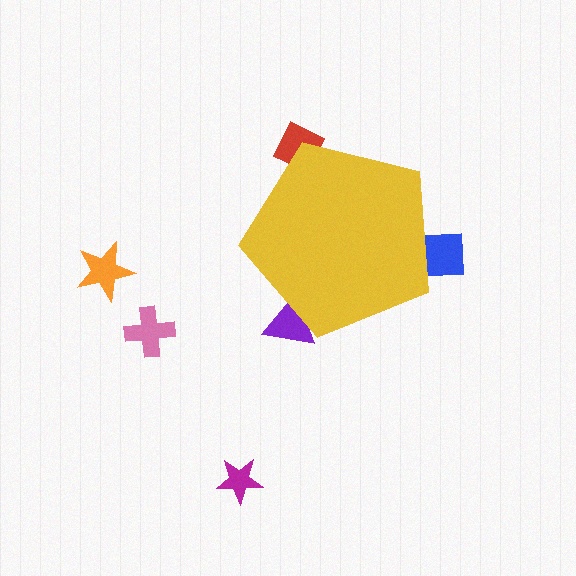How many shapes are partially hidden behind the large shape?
3 shapes are partially hidden.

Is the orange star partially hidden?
No, the orange star is fully visible.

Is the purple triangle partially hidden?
Yes, the purple triangle is partially hidden behind the yellow pentagon.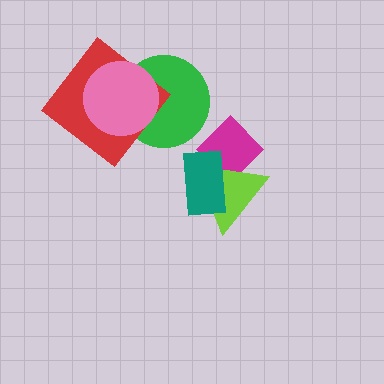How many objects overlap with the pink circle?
2 objects overlap with the pink circle.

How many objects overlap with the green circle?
2 objects overlap with the green circle.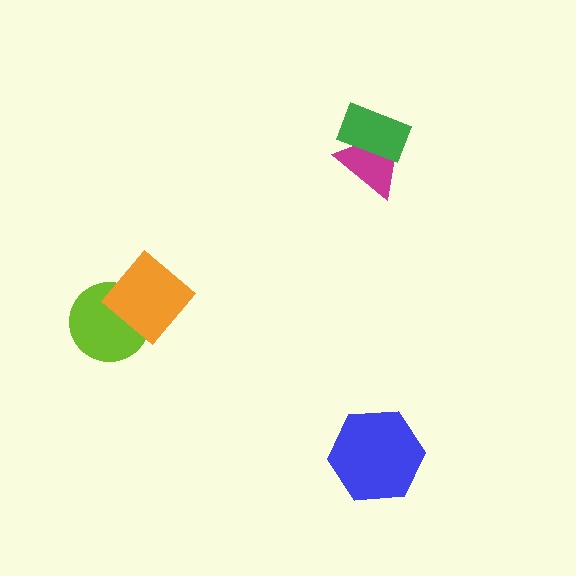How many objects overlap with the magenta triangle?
1 object overlaps with the magenta triangle.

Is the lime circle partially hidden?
Yes, it is partially covered by another shape.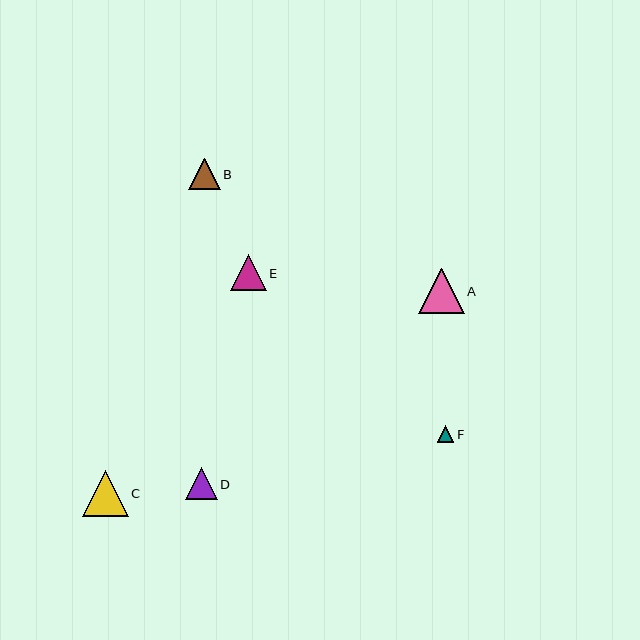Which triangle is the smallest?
Triangle F is the smallest with a size of approximately 16 pixels.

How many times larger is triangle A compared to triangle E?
Triangle A is approximately 1.3 times the size of triangle E.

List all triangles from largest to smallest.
From largest to smallest: C, A, E, D, B, F.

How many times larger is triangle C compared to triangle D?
Triangle C is approximately 1.5 times the size of triangle D.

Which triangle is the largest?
Triangle C is the largest with a size of approximately 46 pixels.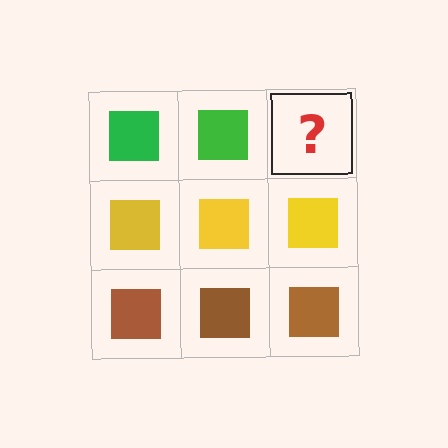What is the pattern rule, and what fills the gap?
The rule is that each row has a consistent color. The gap should be filled with a green square.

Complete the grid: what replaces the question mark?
The question mark should be replaced with a green square.